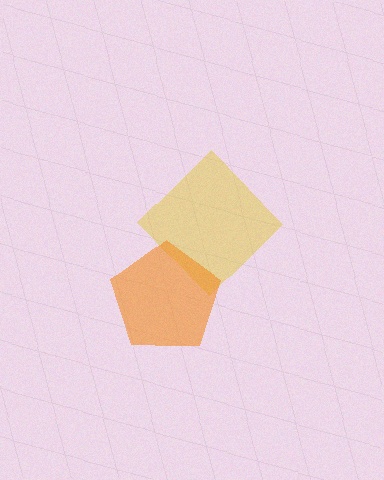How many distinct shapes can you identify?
There are 2 distinct shapes: a yellow diamond, an orange pentagon.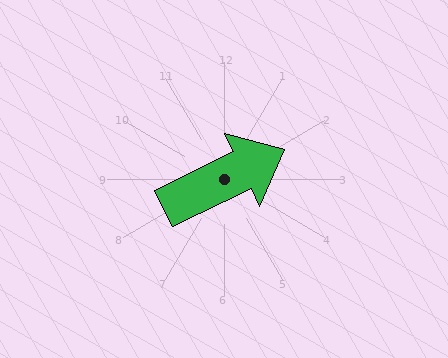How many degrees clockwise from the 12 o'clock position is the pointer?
Approximately 64 degrees.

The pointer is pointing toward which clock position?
Roughly 2 o'clock.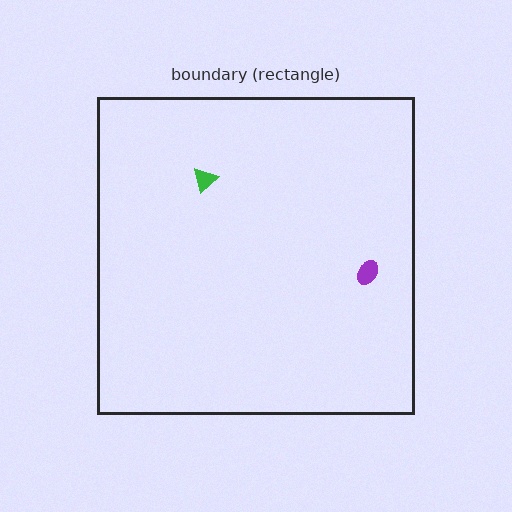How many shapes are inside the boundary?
2 inside, 0 outside.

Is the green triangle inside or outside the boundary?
Inside.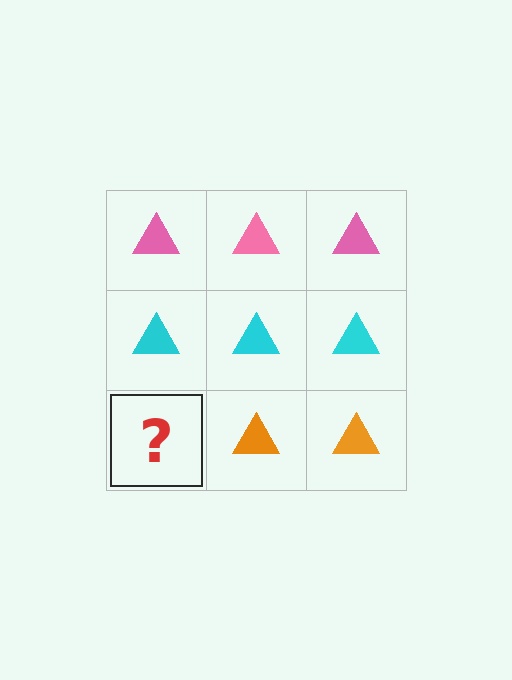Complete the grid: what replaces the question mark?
The question mark should be replaced with an orange triangle.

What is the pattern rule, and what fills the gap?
The rule is that each row has a consistent color. The gap should be filled with an orange triangle.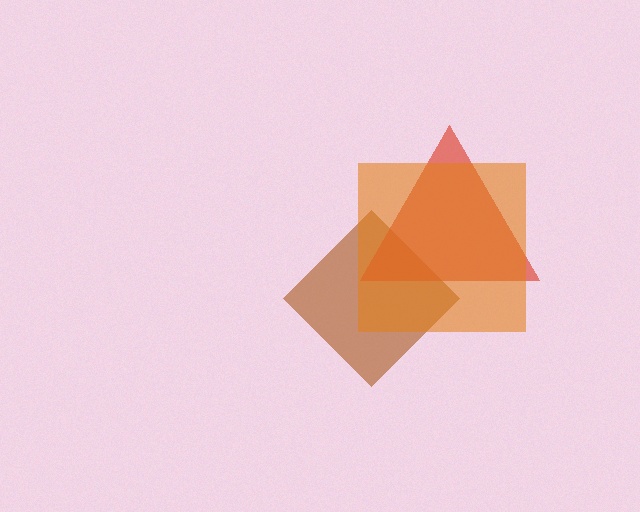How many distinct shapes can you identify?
There are 3 distinct shapes: a brown diamond, a red triangle, an orange square.